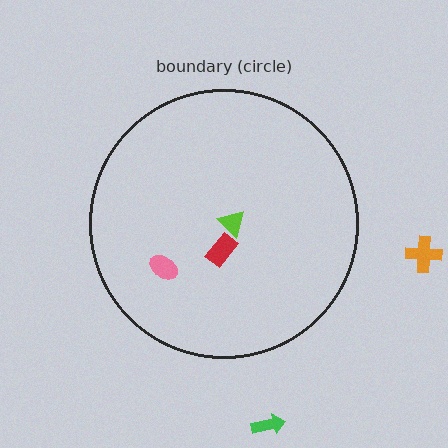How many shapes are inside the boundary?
3 inside, 2 outside.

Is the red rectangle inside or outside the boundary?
Inside.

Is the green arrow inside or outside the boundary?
Outside.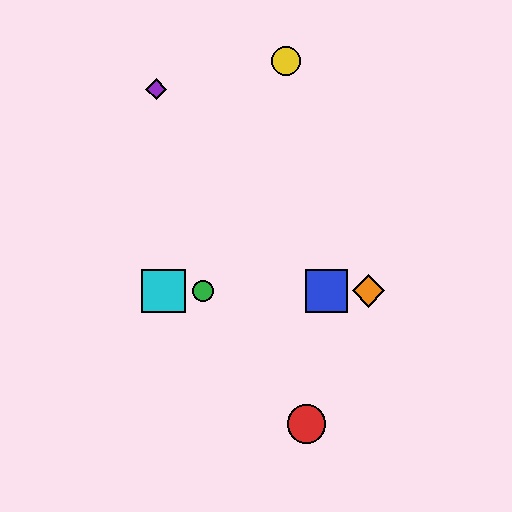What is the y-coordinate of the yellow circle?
The yellow circle is at y≈61.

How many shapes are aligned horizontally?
4 shapes (the blue square, the green circle, the orange diamond, the cyan square) are aligned horizontally.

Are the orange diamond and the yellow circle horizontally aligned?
No, the orange diamond is at y≈291 and the yellow circle is at y≈61.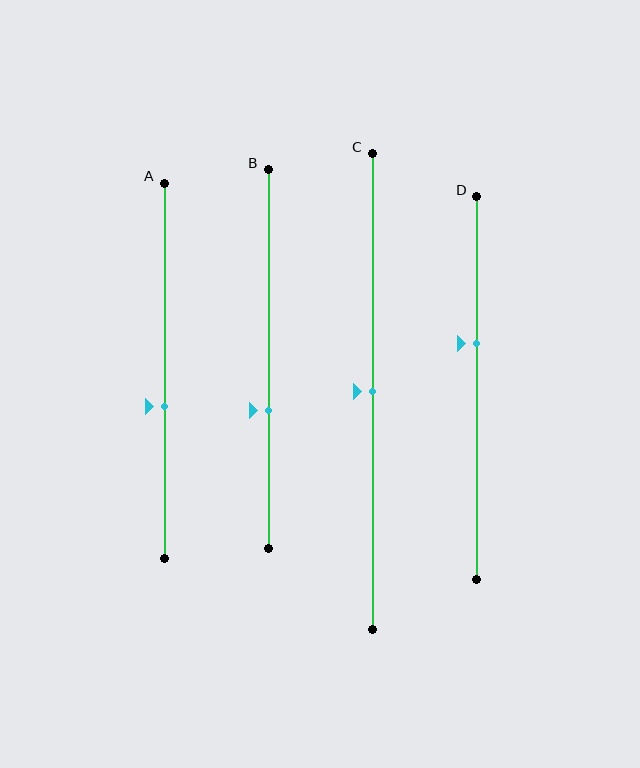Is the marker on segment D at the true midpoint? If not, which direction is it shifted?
No, the marker on segment D is shifted upward by about 12% of the segment length.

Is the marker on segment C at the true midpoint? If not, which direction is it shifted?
Yes, the marker on segment C is at the true midpoint.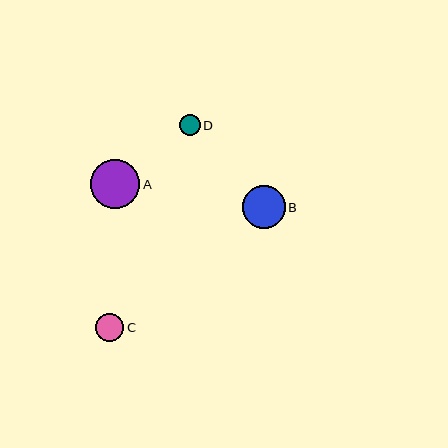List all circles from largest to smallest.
From largest to smallest: A, B, C, D.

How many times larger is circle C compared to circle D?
Circle C is approximately 1.3 times the size of circle D.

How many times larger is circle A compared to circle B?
Circle A is approximately 1.2 times the size of circle B.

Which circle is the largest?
Circle A is the largest with a size of approximately 49 pixels.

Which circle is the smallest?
Circle D is the smallest with a size of approximately 21 pixels.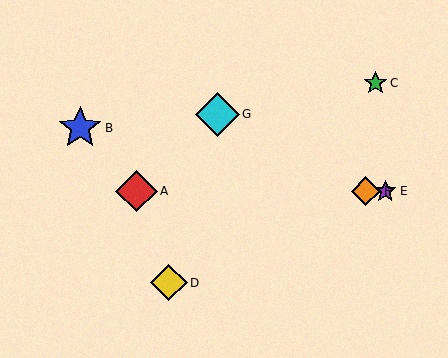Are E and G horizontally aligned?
No, E is at y≈191 and G is at y≈114.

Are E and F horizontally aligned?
Yes, both are at y≈191.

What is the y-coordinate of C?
Object C is at y≈83.